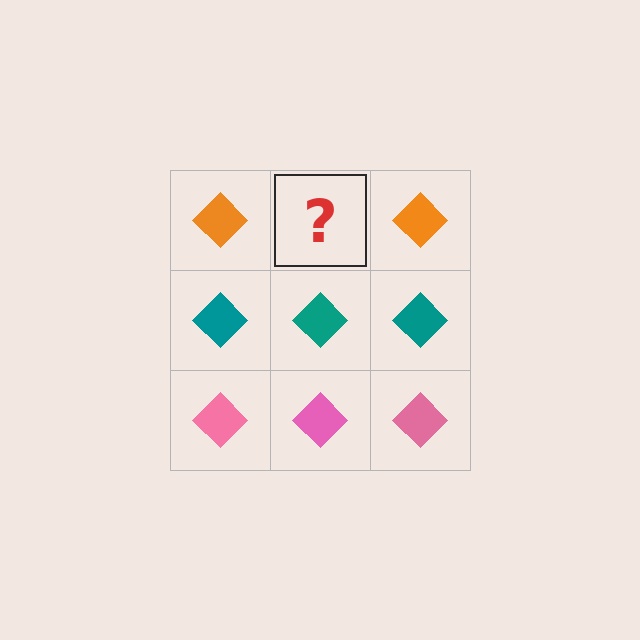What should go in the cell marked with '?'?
The missing cell should contain an orange diamond.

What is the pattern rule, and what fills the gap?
The rule is that each row has a consistent color. The gap should be filled with an orange diamond.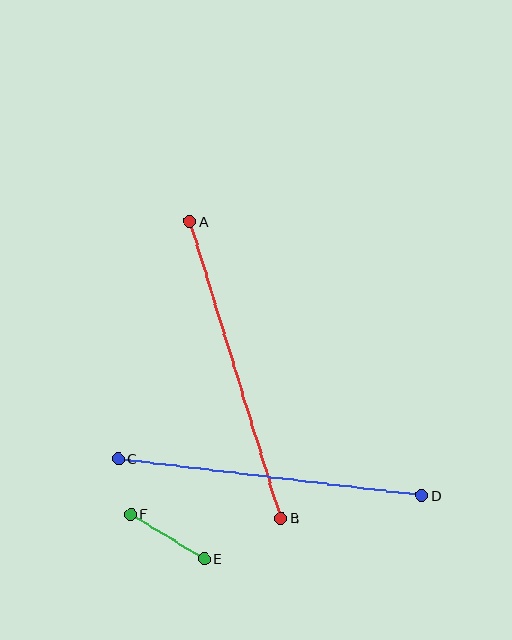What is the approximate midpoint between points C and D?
The midpoint is at approximately (270, 477) pixels.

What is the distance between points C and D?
The distance is approximately 306 pixels.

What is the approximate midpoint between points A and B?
The midpoint is at approximately (236, 370) pixels.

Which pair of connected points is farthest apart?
Points A and B are farthest apart.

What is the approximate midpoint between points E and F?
The midpoint is at approximately (167, 536) pixels.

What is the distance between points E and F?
The distance is approximately 86 pixels.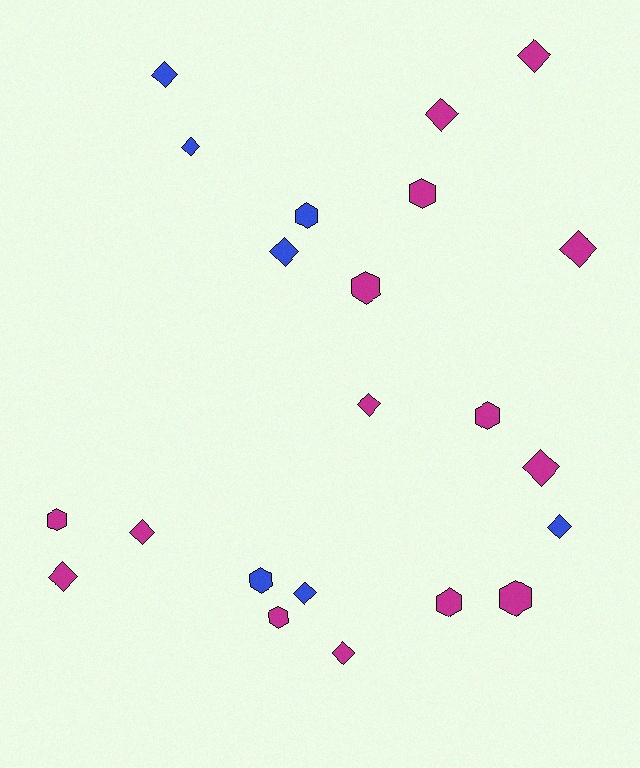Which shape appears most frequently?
Diamond, with 13 objects.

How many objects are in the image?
There are 22 objects.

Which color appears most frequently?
Magenta, with 15 objects.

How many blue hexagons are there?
There are 2 blue hexagons.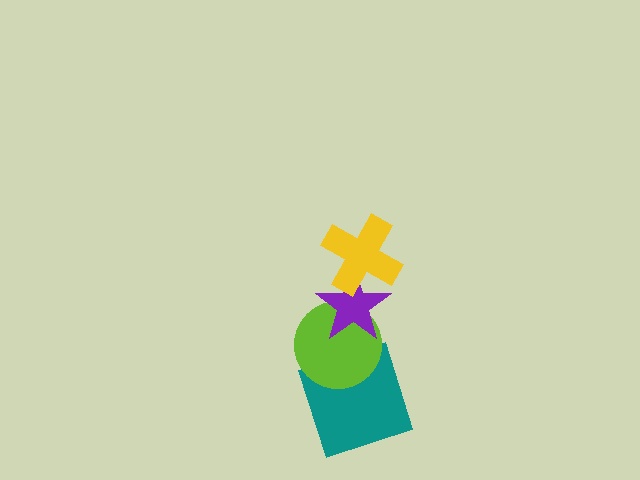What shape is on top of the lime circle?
The purple star is on top of the lime circle.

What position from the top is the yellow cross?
The yellow cross is 1st from the top.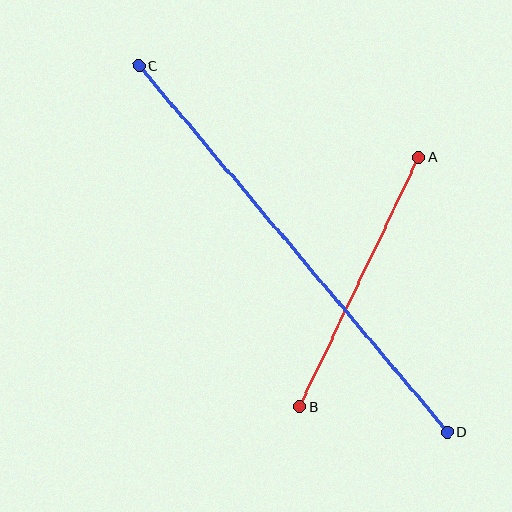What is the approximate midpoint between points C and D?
The midpoint is at approximately (293, 249) pixels.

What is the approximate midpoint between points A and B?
The midpoint is at approximately (359, 282) pixels.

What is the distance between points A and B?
The distance is approximately 277 pixels.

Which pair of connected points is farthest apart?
Points C and D are farthest apart.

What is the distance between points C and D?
The distance is approximately 479 pixels.